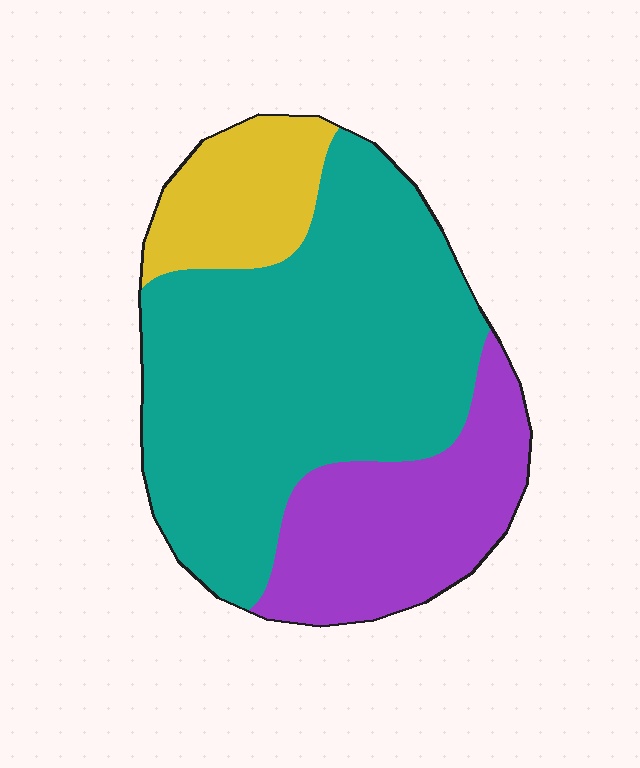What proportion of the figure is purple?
Purple covers 25% of the figure.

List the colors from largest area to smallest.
From largest to smallest: teal, purple, yellow.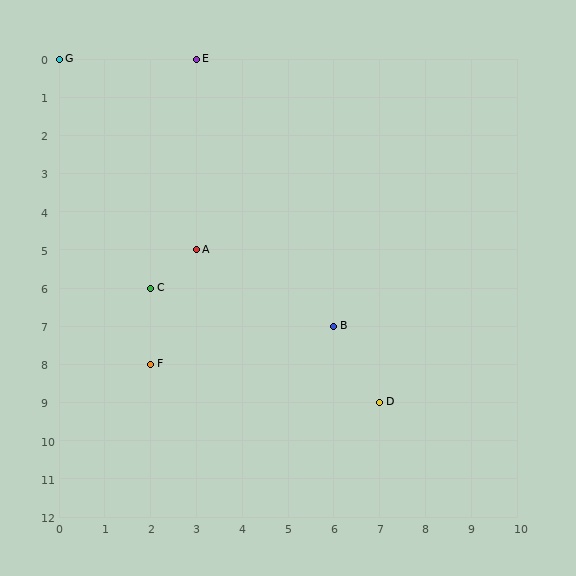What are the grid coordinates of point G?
Point G is at grid coordinates (0, 0).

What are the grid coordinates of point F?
Point F is at grid coordinates (2, 8).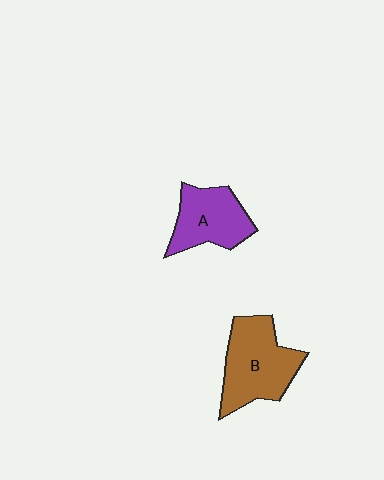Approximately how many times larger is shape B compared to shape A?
Approximately 1.3 times.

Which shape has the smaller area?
Shape A (purple).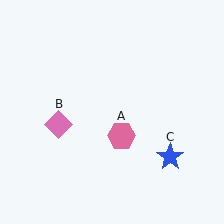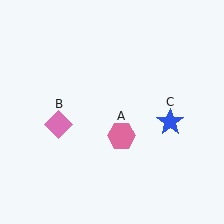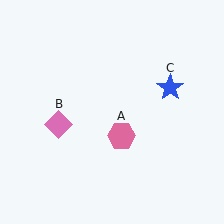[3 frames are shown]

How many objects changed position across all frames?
1 object changed position: blue star (object C).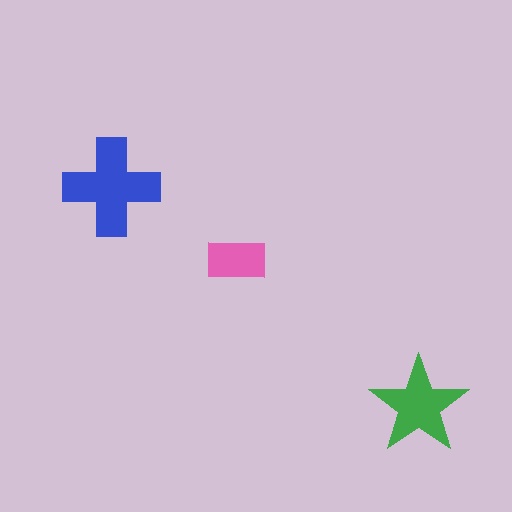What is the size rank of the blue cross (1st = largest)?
1st.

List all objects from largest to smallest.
The blue cross, the green star, the pink rectangle.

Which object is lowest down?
The green star is bottommost.